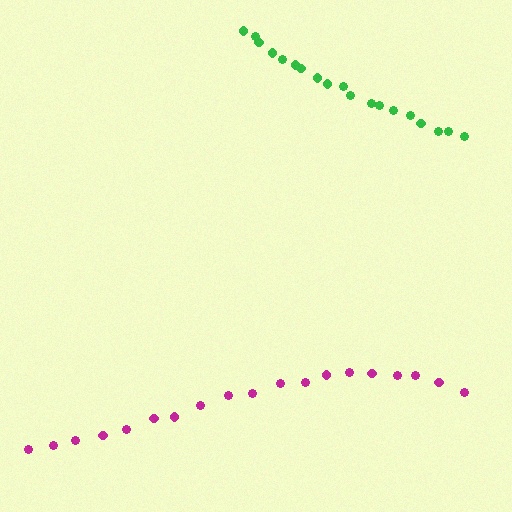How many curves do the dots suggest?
There are 2 distinct paths.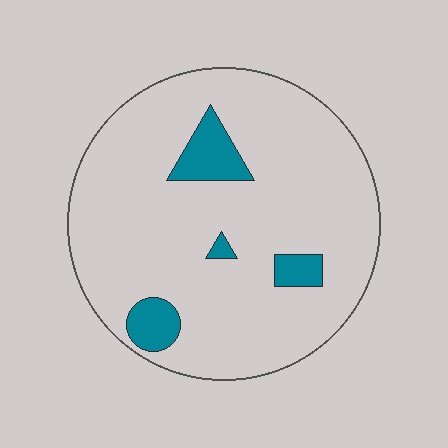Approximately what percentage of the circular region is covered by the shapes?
Approximately 10%.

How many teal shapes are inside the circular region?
4.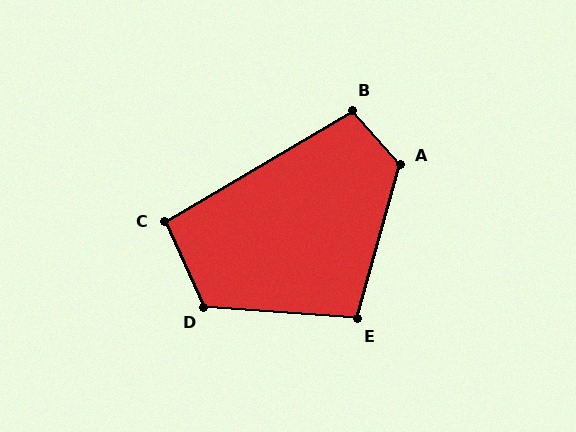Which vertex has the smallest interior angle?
C, at approximately 96 degrees.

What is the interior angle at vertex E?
Approximately 101 degrees (obtuse).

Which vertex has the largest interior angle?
A, at approximately 123 degrees.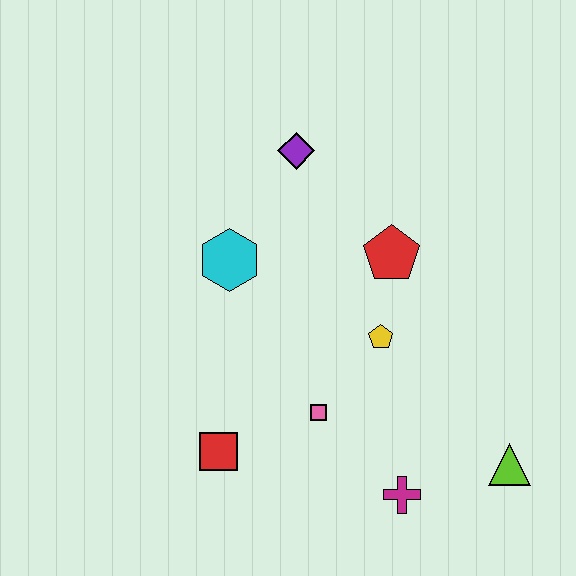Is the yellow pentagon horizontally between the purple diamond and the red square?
No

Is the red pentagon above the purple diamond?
No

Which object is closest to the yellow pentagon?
The red pentagon is closest to the yellow pentagon.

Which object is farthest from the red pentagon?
The red square is farthest from the red pentagon.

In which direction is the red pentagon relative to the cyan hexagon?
The red pentagon is to the right of the cyan hexagon.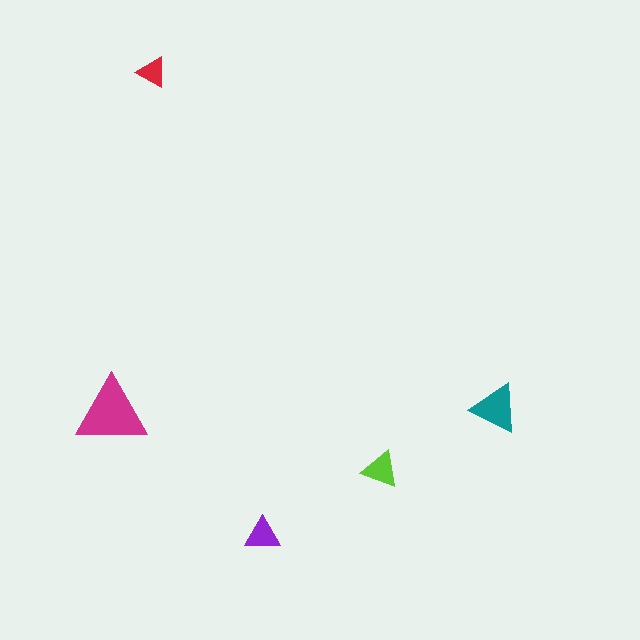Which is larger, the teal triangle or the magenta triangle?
The magenta one.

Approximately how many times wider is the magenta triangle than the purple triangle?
About 2 times wider.